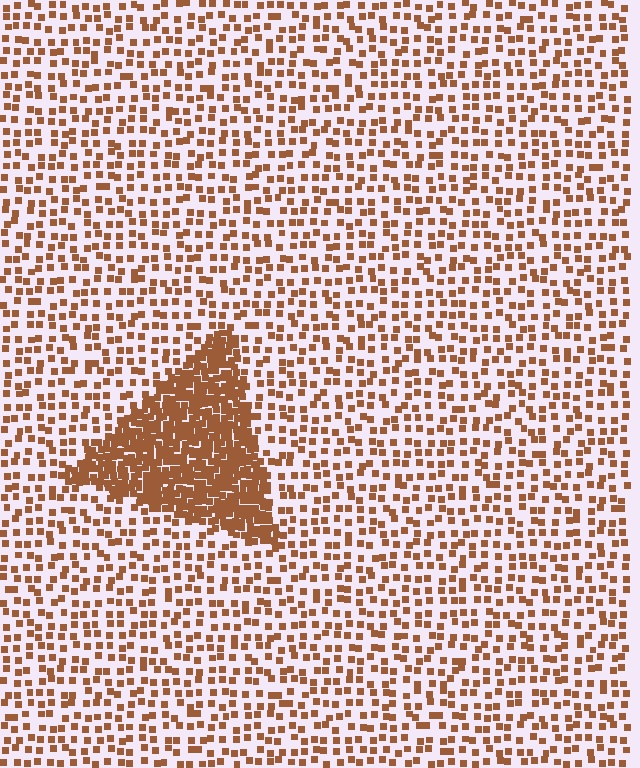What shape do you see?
I see a triangle.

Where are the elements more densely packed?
The elements are more densely packed inside the triangle boundary.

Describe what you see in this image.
The image contains small brown elements arranged at two different densities. A triangle-shaped region is visible where the elements are more densely packed than the surrounding area.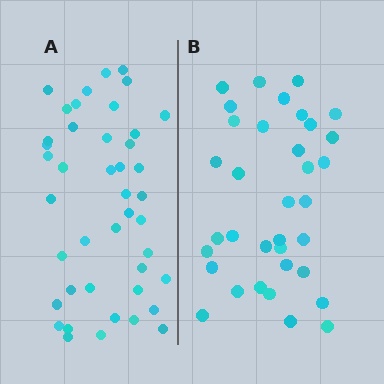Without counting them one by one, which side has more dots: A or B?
Region A (the left region) has more dots.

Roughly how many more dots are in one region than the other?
Region A has roughly 8 or so more dots than region B.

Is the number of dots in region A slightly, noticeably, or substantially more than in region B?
Region A has only slightly more — the two regions are fairly close. The ratio is roughly 1.2 to 1.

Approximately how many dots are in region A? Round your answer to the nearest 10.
About 40 dots. (The exact count is 43, which rounds to 40.)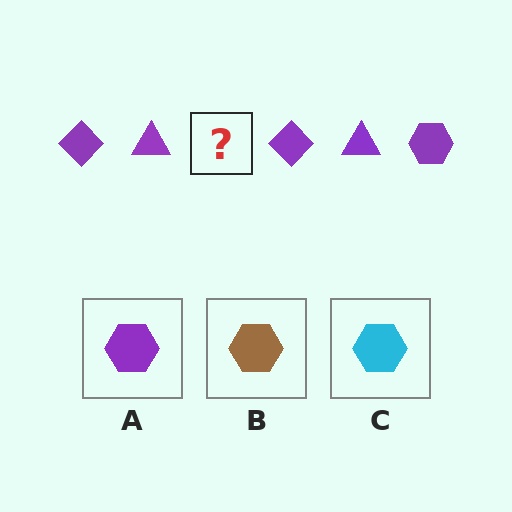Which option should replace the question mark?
Option A.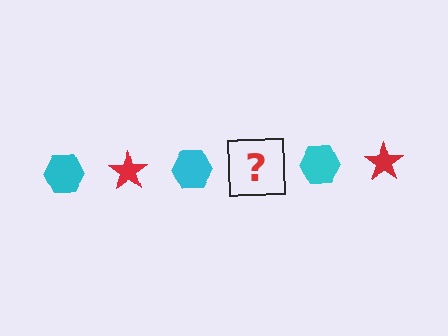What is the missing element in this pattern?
The missing element is a red star.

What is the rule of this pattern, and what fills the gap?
The rule is that the pattern alternates between cyan hexagon and red star. The gap should be filled with a red star.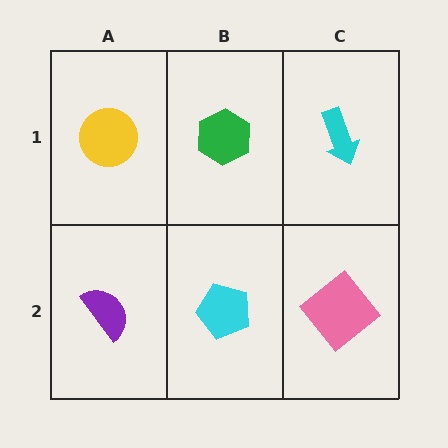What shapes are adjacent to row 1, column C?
A pink diamond (row 2, column C), a green hexagon (row 1, column B).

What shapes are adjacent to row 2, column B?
A green hexagon (row 1, column B), a purple semicircle (row 2, column A), a pink diamond (row 2, column C).